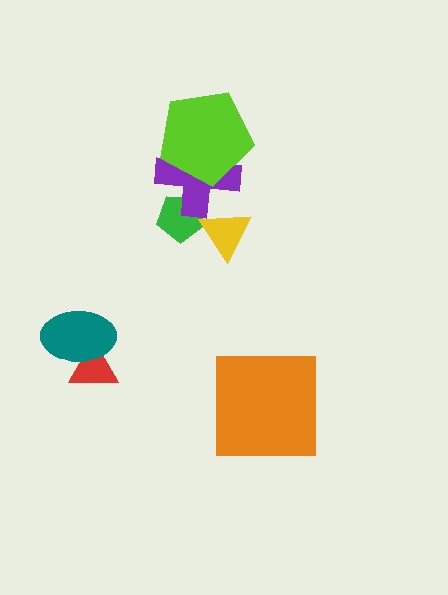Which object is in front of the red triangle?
The teal ellipse is in front of the red triangle.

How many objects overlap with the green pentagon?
2 objects overlap with the green pentagon.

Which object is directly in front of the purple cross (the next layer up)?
The lime pentagon is directly in front of the purple cross.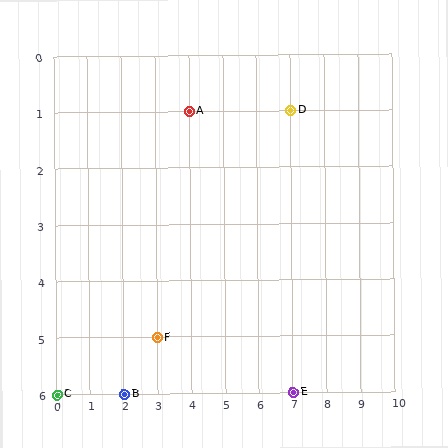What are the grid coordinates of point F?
Point F is at grid coordinates (3, 5).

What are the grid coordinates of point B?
Point B is at grid coordinates (2, 6).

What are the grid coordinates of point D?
Point D is at grid coordinates (7, 1).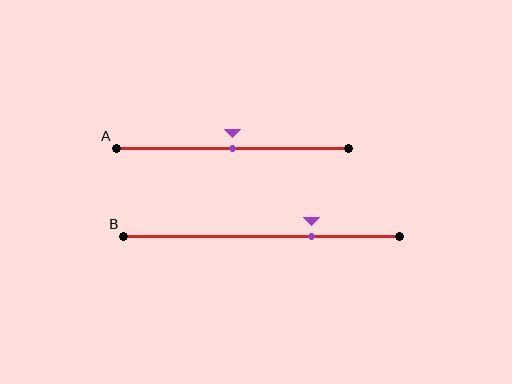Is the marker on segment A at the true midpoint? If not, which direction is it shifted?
Yes, the marker on segment A is at the true midpoint.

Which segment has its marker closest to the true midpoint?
Segment A has its marker closest to the true midpoint.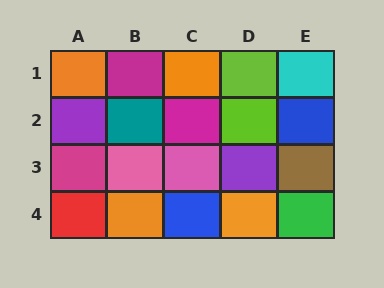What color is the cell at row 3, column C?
Pink.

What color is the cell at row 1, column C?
Orange.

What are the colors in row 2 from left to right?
Purple, teal, magenta, lime, blue.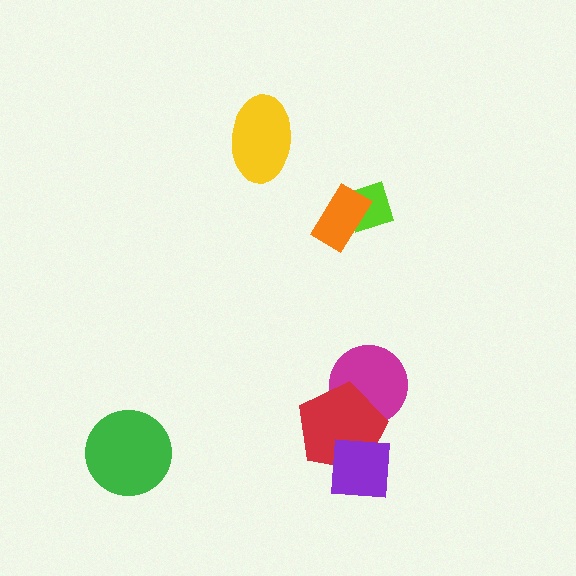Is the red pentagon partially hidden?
Yes, it is partially covered by another shape.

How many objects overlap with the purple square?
1 object overlaps with the purple square.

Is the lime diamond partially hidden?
Yes, it is partially covered by another shape.